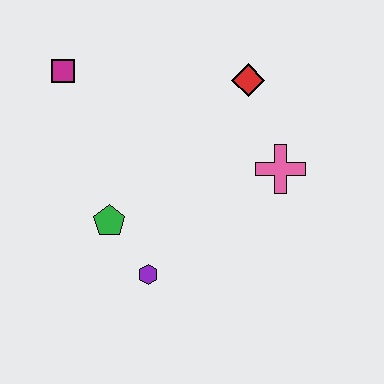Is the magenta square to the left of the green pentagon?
Yes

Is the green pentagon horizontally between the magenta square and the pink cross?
Yes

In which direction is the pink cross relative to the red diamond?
The pink cross is below the red diamond.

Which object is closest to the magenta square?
The green pentagon is closest to the magenta square.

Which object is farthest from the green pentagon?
The red diamond is farthest from the green pentagon.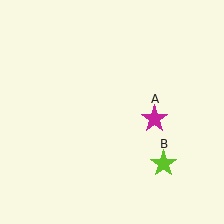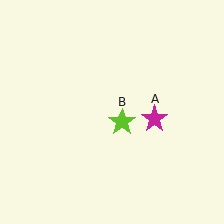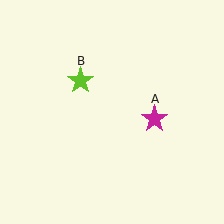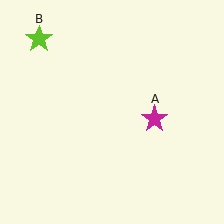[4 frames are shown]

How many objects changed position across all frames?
1 object changed position: lime star (object B).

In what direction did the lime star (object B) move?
The lime star (object B) moved up and to the left.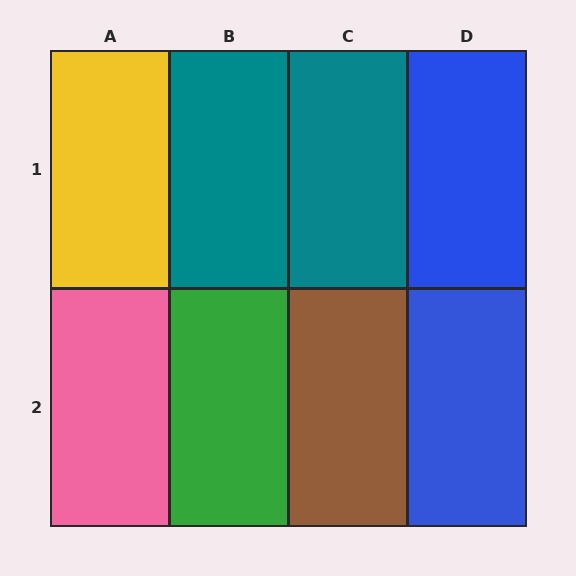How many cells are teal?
2 cells are teal.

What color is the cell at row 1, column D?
Blue.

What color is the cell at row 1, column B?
Teal.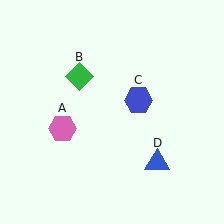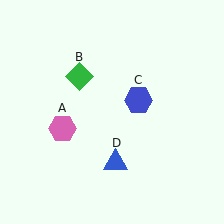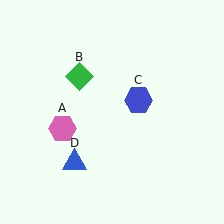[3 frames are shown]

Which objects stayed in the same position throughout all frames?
Pink hexagon (object A) and green diamond (object B) and blue hexagon (object C) remained stationary.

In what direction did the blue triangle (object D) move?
The blue triangle (object D) moved left.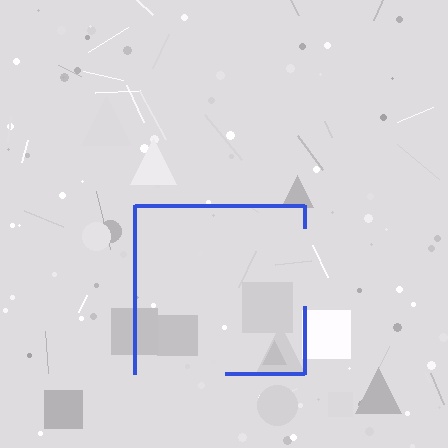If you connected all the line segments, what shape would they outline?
They would outline a square.